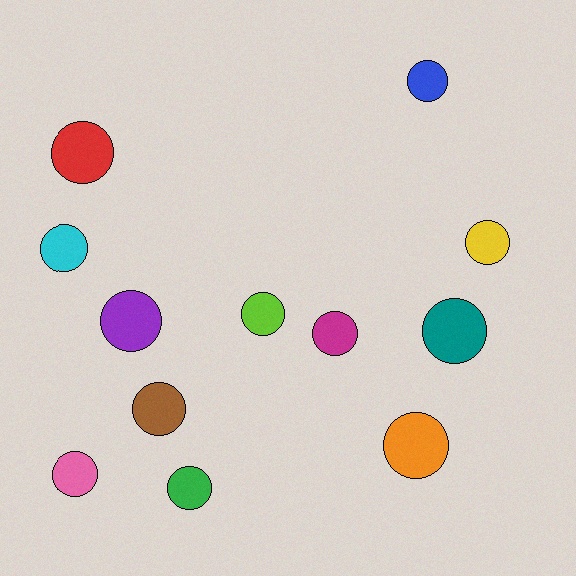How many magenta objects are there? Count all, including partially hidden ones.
There is 1 magenta object.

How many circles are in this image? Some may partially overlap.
There are 12 circles.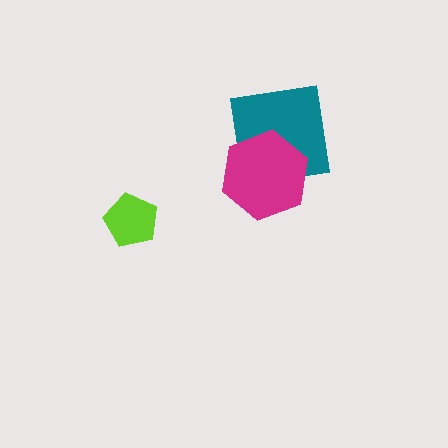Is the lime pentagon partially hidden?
No, no other shape covers it.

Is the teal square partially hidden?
Yes, it is partially covered by another shape.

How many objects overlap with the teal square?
1 object overlaps with the teal square.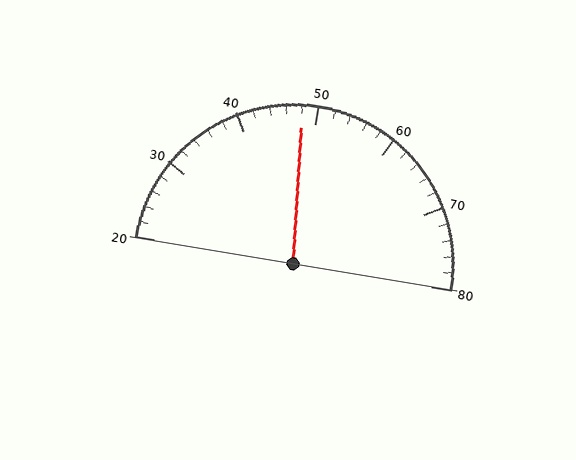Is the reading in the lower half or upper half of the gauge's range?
The reading is in the lower half of the range (20 to 80).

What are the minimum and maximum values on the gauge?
The gauge ranges from 20 to 80.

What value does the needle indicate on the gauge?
The needle indicates approximately 48.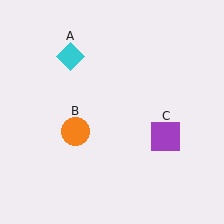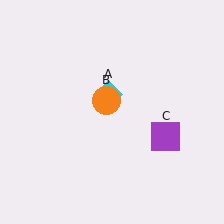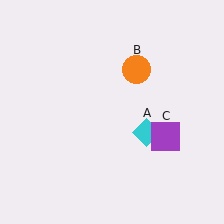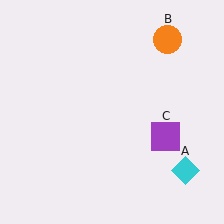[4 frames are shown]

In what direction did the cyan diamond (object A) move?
The cyan diamond (object A) moved down and to the right.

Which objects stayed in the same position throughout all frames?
Purple square (object C) remained stationary.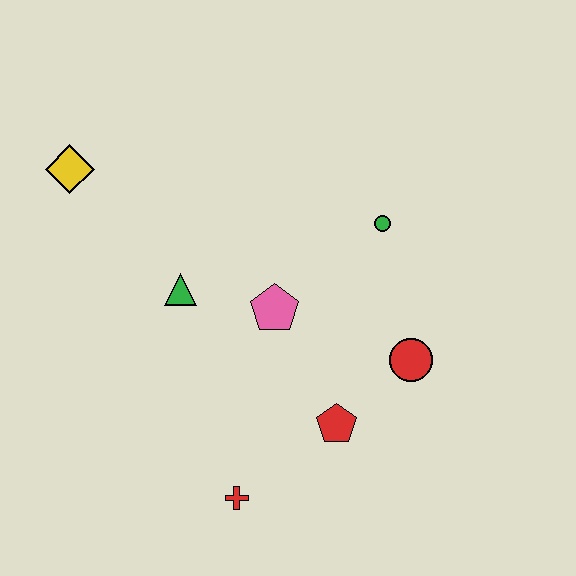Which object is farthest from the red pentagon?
The yellow diamond is farthest from the red pentagon.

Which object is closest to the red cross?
The red pentagon is closest to the red cross.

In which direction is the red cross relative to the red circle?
The red cross is to the left of the red circle.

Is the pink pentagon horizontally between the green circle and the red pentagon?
No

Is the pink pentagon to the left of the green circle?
Yes